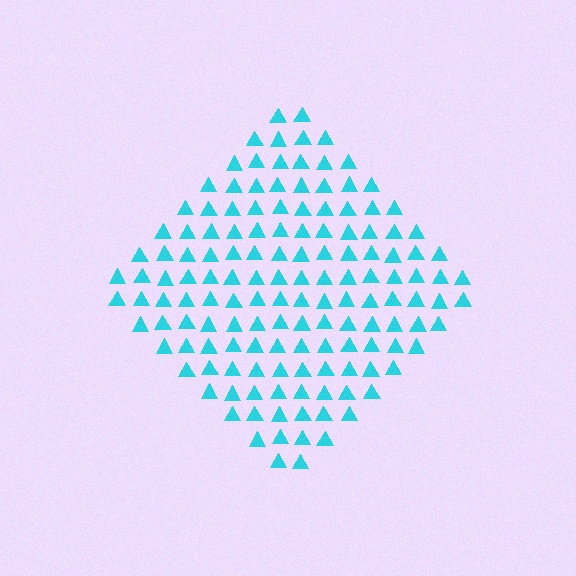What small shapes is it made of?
It is made of small triangles.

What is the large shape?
The large shape is a diamond.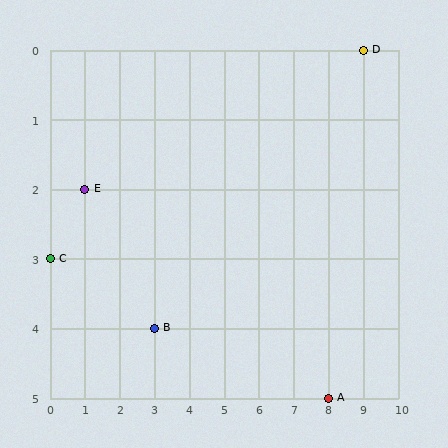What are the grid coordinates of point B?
Point B is at grid coordinates (3, 4).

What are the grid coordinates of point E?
Point E is at grid coordinates (1, 2).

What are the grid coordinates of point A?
Point A is at grid coordinates (8, 5).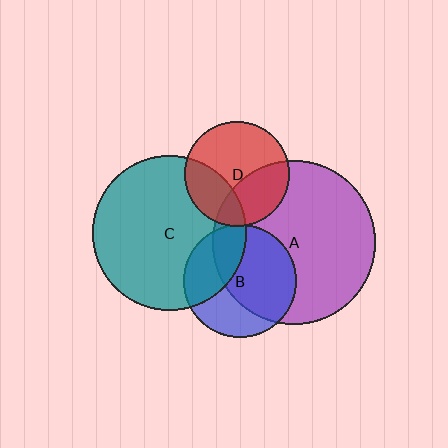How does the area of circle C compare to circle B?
Approximately 1.9 times.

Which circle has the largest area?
Circle A (purple).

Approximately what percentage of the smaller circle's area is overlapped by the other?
Approximately 5%.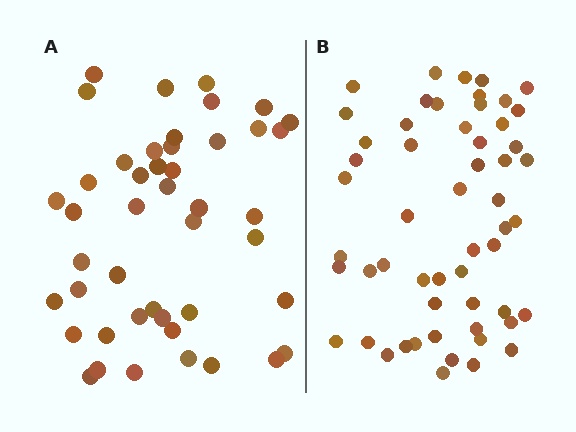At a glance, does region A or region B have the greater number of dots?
Region B (the right region) has more dots.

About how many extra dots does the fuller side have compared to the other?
Region B has roughly 10 or so more dots than region A.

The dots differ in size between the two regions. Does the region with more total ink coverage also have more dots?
No. Region A has more total ink coverage because its dots are larger, but region B actually contains more individual dots. Total area can be misleading — the number of items is what matters here.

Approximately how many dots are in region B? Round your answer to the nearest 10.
About 60 dots. (The exact count is 55, which rounds to 60.)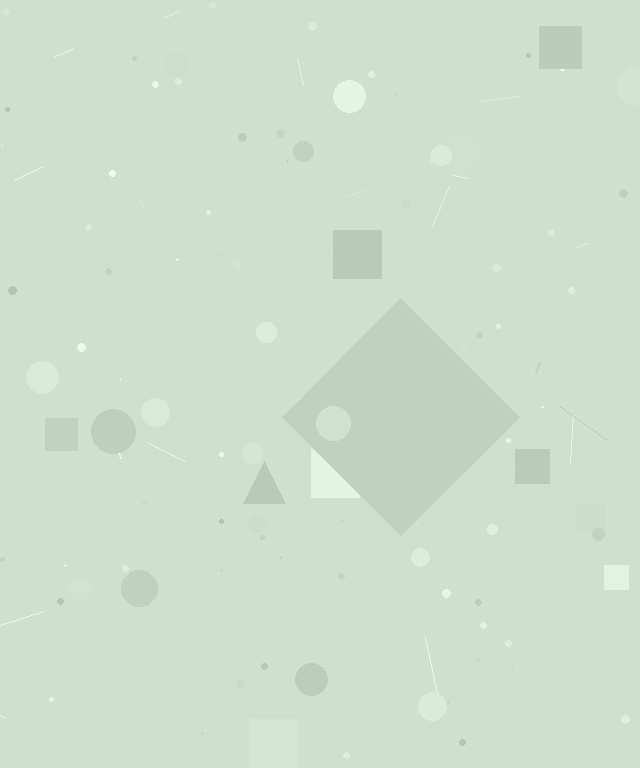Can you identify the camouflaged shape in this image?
The camouflaged shape is a diamond.